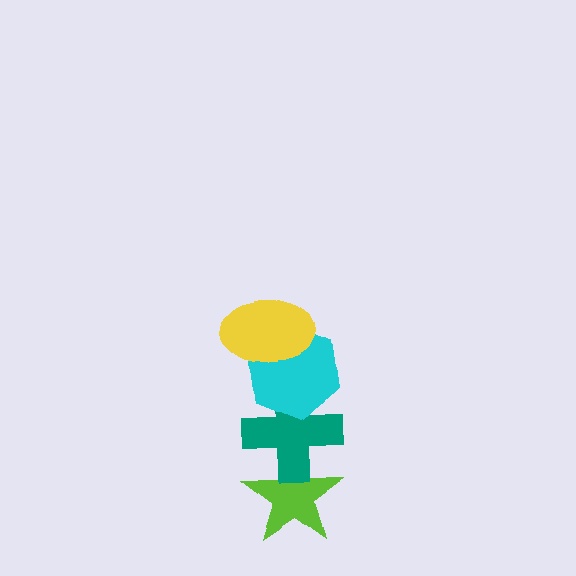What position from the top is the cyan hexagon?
The cyan hexagon is 2nd from the top.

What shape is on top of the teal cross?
The cyan hexagon is on top of the teal cross.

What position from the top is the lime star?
The lime star is 4th from the top.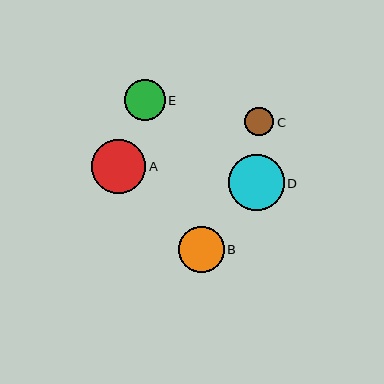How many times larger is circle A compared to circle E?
Circle A is approximately 1.3 times the size of circle E.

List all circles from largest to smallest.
From largest to smallest: D, A, B, E, C.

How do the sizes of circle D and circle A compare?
Circle D and circle A are approximately the same size.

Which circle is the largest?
Circle D is the largest with a size of approximately 56 pixels.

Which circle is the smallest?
Circle C is the smallest with a size of approximately 29 pixels.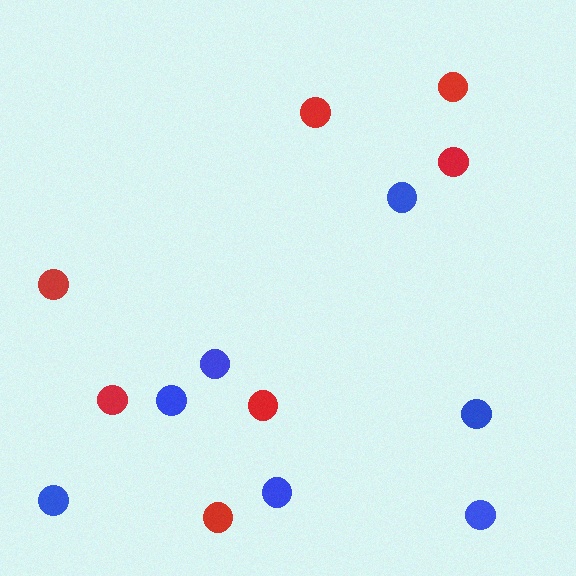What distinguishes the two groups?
There are 2 groups: one group of blue circles (7) and one group of red circles (7).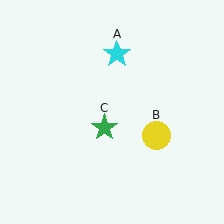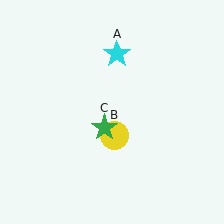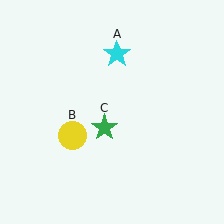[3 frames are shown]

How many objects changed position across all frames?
1 object changed position: yellow circle (object B).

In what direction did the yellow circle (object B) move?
The yellow circle (object B) moved left.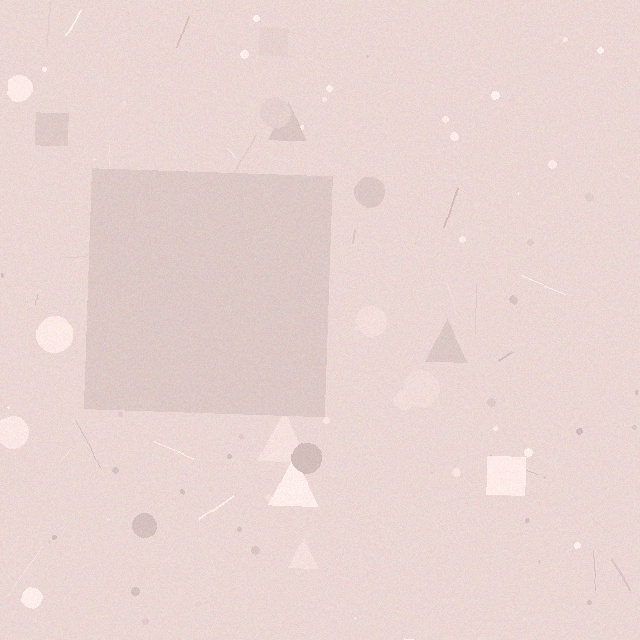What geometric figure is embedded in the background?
A square is embedded in the background.